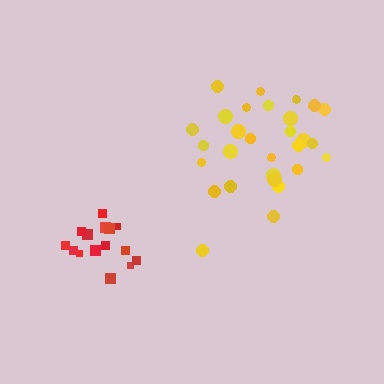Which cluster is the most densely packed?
Red.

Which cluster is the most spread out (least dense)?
Yellow.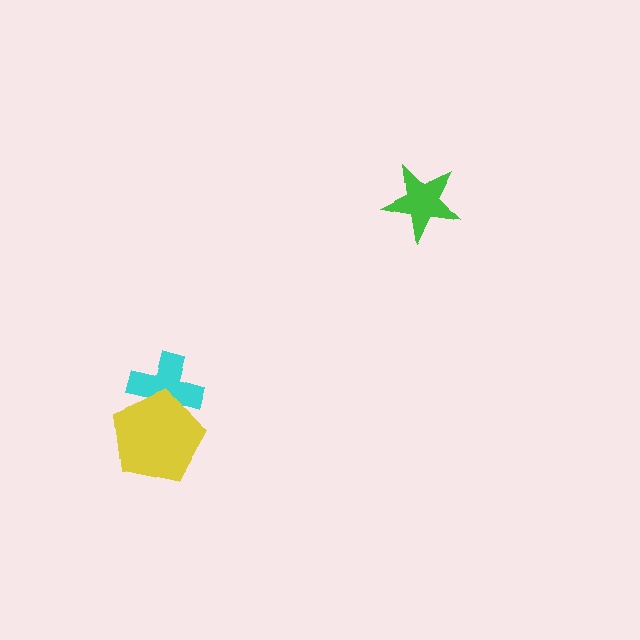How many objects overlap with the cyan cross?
1 object overlaps with the cyan cross.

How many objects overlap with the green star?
0 objects overlap with the green star.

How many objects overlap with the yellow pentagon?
1 object overlaps with the yellow pentagon.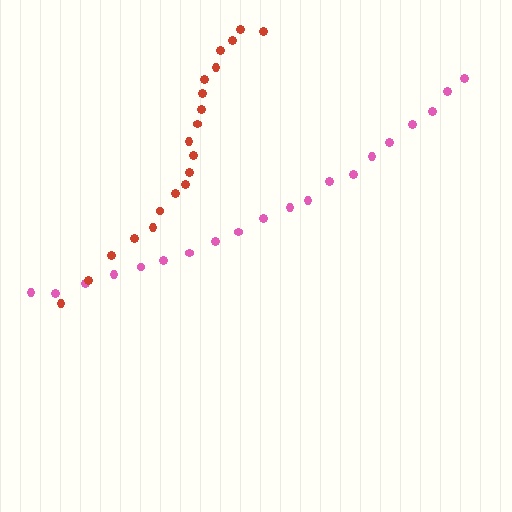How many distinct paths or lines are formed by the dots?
There are 2 distinct paths.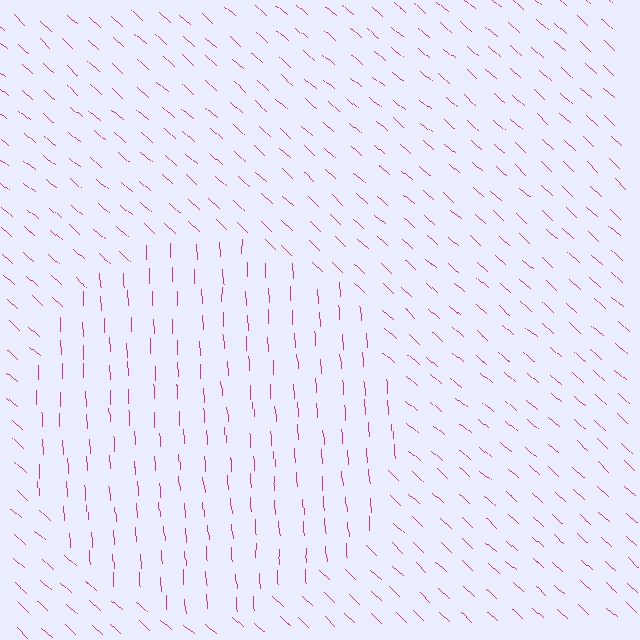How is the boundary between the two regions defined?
The boundary is defined purely by a change in line orientation (approximately 45 degrees difference). All lines are the same color and thickness.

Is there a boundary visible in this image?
Yes, there is a texture boundary formed by a change in line orientation.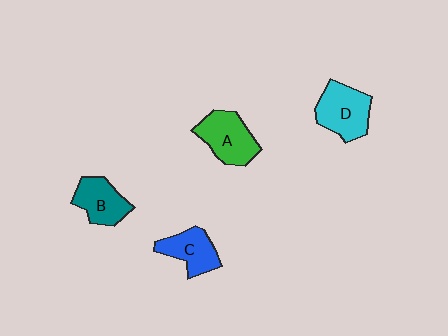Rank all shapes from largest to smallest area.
From largest to smallest: D (cyan), A (green), B (teal), C (blue).